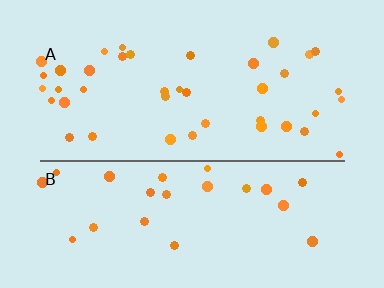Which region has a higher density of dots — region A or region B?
A (the top).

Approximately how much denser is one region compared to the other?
Approximately 1.6× — region A over region B.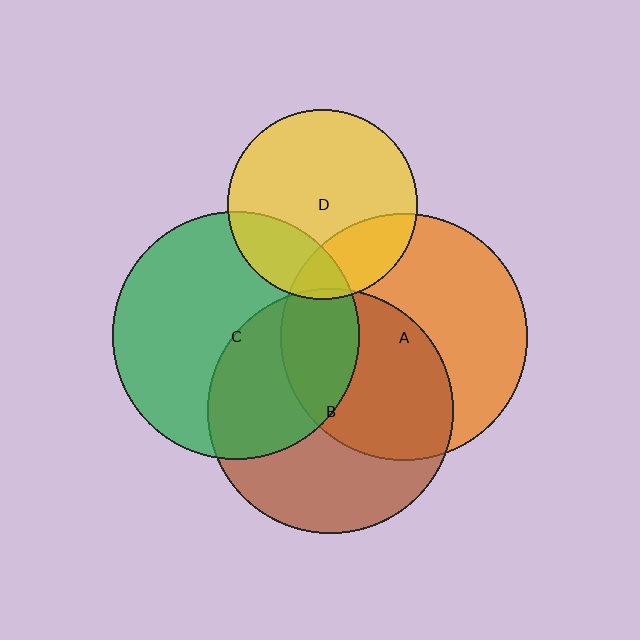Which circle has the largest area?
Circle C (green).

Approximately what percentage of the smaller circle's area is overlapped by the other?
Approximately 20%.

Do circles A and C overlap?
Yes.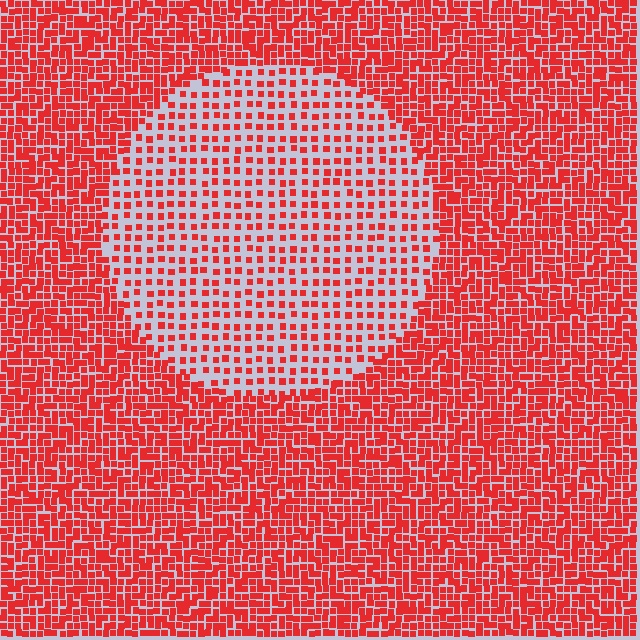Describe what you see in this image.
The image contains small red elements arranged at two different densities. A circle-shaped region is visible where the elements are less densely packed than the surrounding area.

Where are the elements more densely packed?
The elements are more densely packed outside the circle boundary.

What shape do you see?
I see a circle.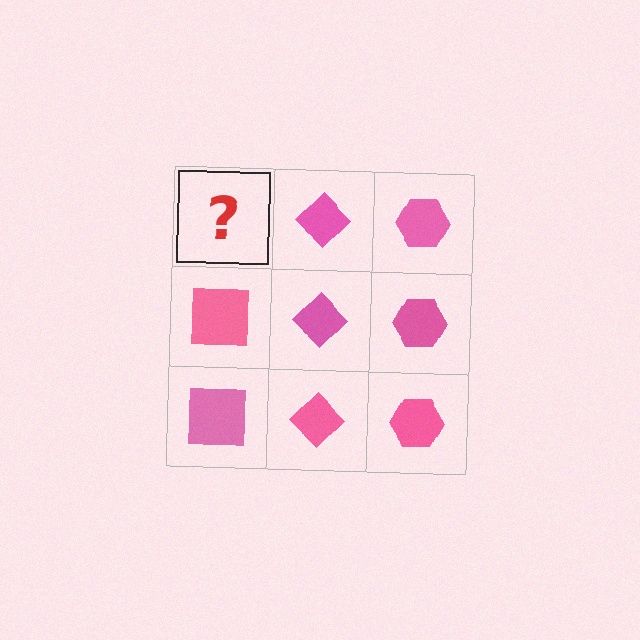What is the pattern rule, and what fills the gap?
The rule is that each column has a consistent shape. The gap should be filled with a pink square.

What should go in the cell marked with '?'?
The missing cell should contain a pink square.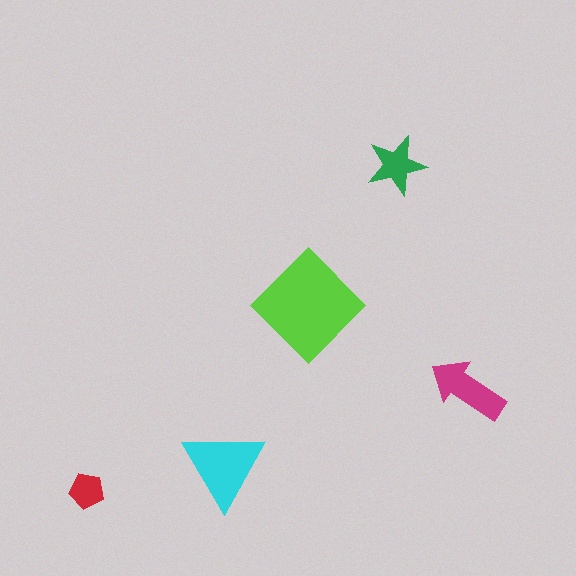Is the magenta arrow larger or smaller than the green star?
Larger.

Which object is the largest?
The lime diamond.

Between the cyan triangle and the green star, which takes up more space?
The cyan triangle.